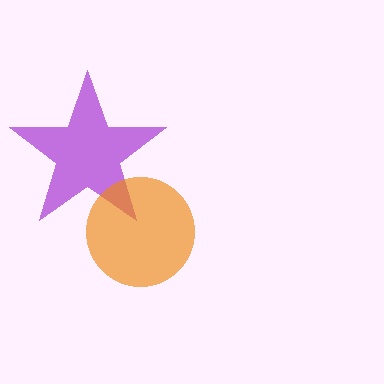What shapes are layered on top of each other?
The layered shapes are: a purple star, an orange circle.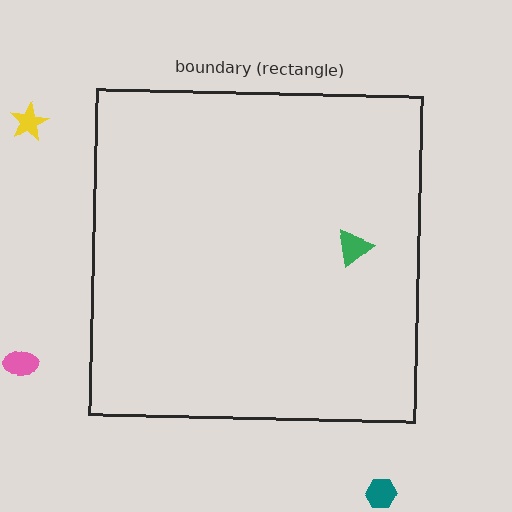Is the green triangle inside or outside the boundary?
Inside.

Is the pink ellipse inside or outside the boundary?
Outside.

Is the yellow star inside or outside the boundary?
Outside.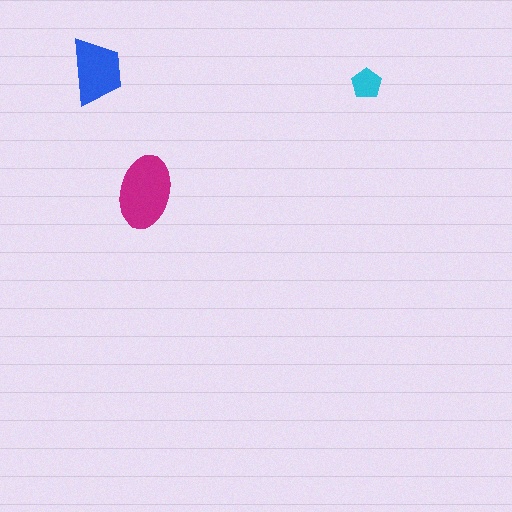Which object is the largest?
The magenta ellipse.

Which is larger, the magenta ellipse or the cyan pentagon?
The magenta ellipse.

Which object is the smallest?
The cyan pentagon.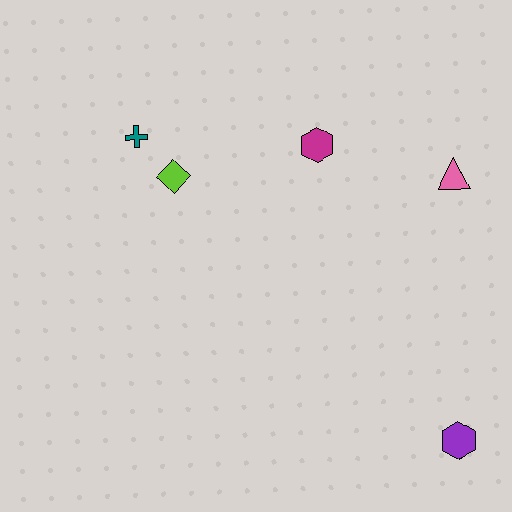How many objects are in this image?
There are 5 objects.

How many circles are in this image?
There are no circles.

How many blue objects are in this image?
There are no blue objects.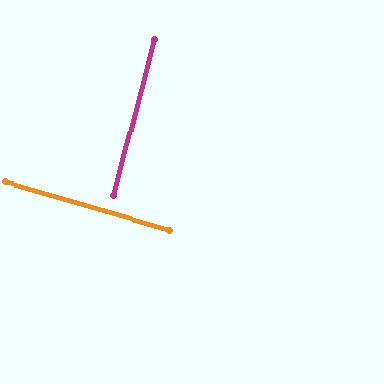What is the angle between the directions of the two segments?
Approximately 88 degrees.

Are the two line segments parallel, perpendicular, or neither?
Perpendicular — they meet at approximately 88°.